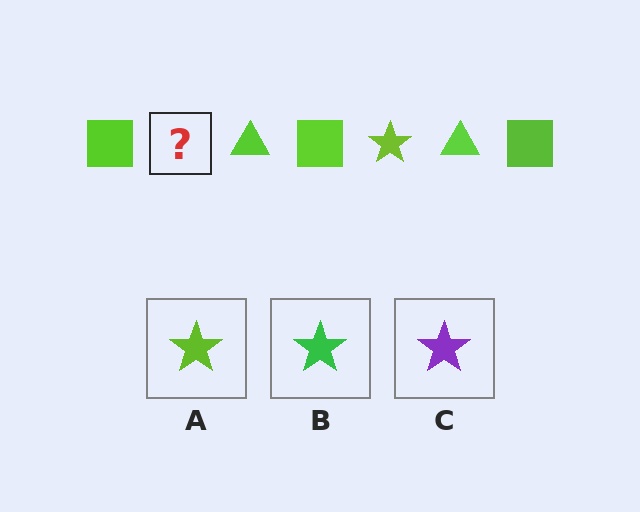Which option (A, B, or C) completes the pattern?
A.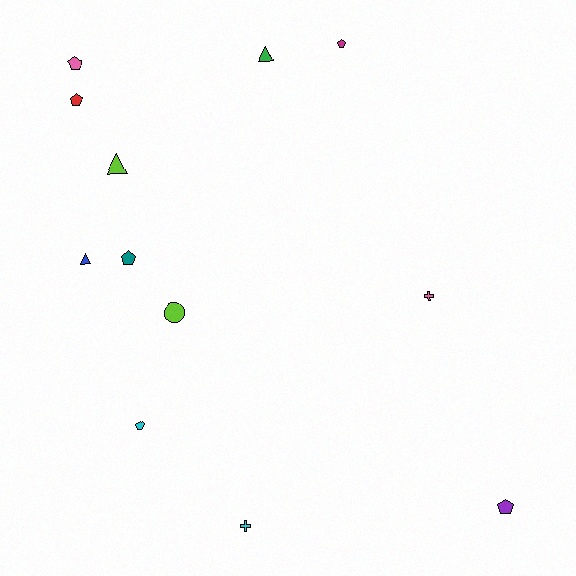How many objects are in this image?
There are 12 objects.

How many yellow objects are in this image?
There are no yellow objects.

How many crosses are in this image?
There are 2 crosses.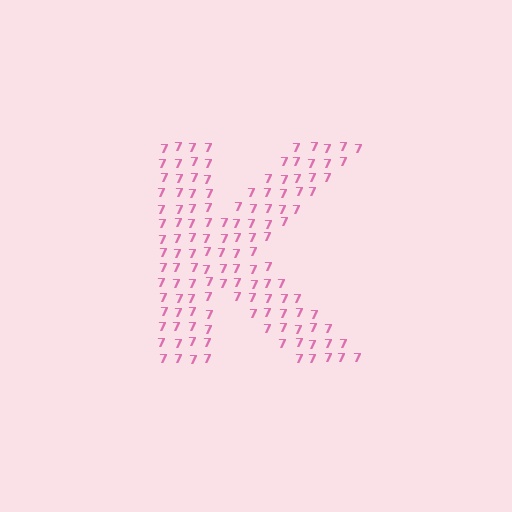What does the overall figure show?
The overall figure shows the letter K.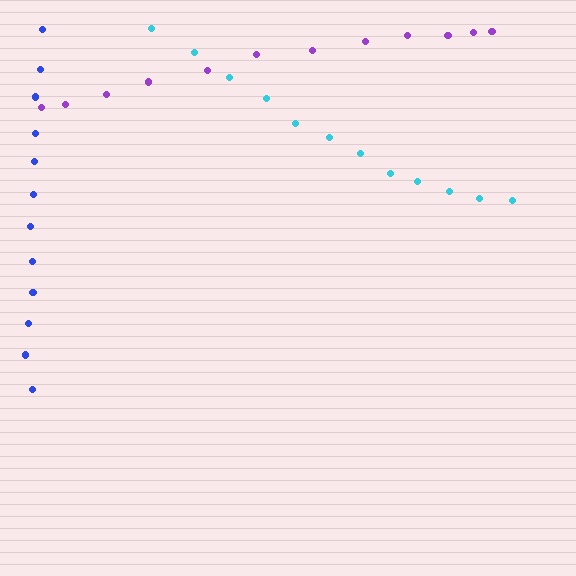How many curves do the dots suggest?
There are 3 distinct paths.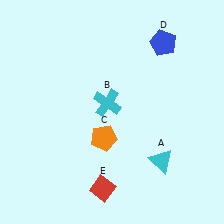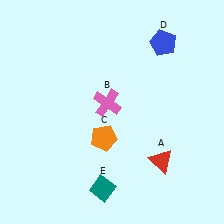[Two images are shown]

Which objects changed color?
A changed from cyan to red. B changed from cyan to pink. E changed from red to teal.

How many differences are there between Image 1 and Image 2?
There are 3 differences between the two images.